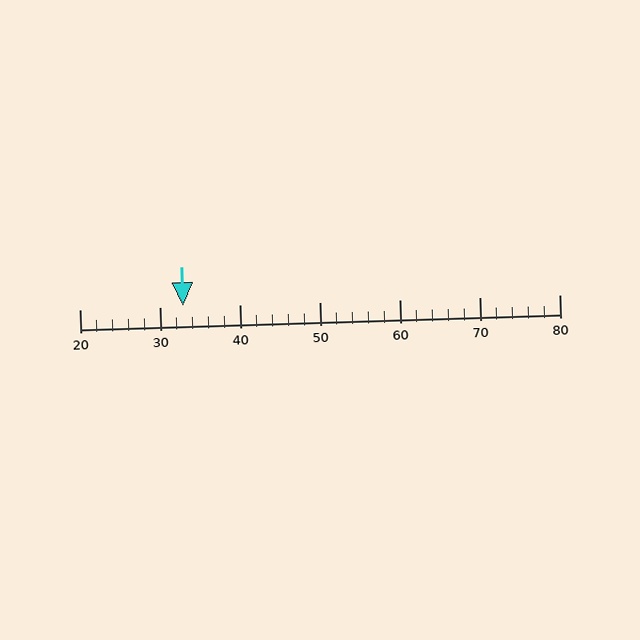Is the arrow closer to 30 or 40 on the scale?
The arrow is closer to 30.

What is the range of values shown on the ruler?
The ruler shows values from 20 to 80.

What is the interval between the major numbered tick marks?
The major tick marks are spaced 10 units apart.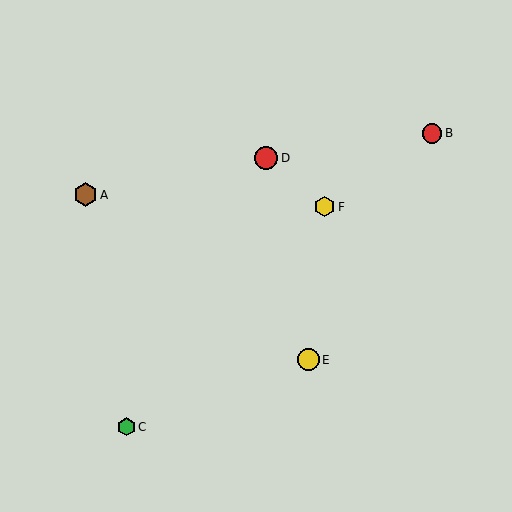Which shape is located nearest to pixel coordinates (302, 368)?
The yellow circle (labeled E) at (308, 360) is nearest to that location.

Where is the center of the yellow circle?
The center of the yellow circle is at (308, 360).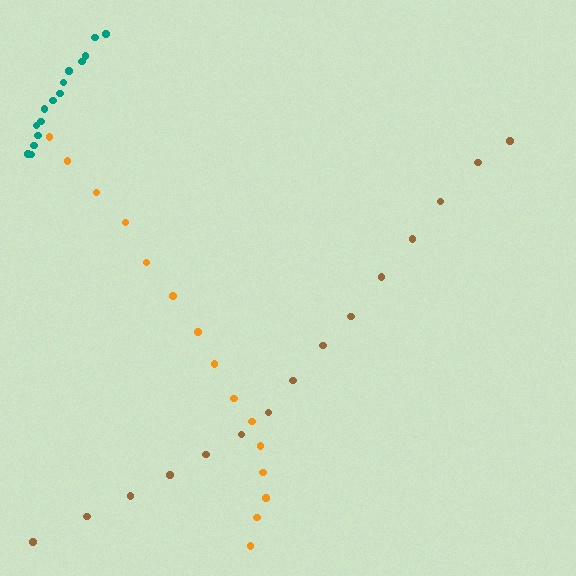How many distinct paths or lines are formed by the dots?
There are 3 distinct paths.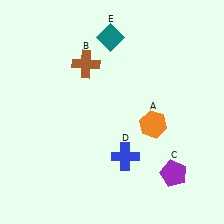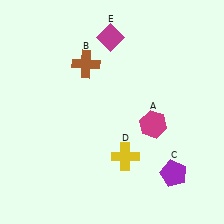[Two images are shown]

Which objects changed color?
A changed from orange to magenta. D changed from blue to yellow. E changed from teal to magenta.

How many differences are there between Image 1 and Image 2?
There are 3 differences between the two images.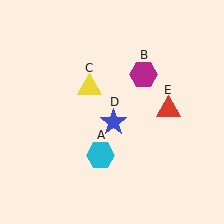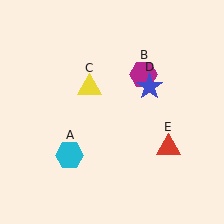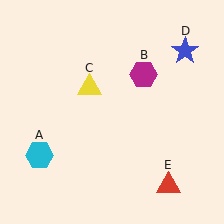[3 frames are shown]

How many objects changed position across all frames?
3 objects changed position: cyan hexagon (object A), blue star (object D), red triangle (object E).